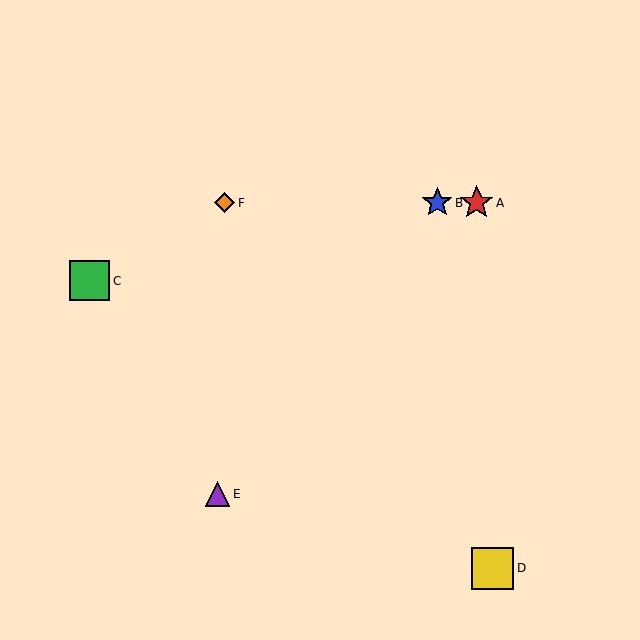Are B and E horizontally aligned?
No, B is at y≈203 and E is at y≈494.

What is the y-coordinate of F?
Object F is at y≈203.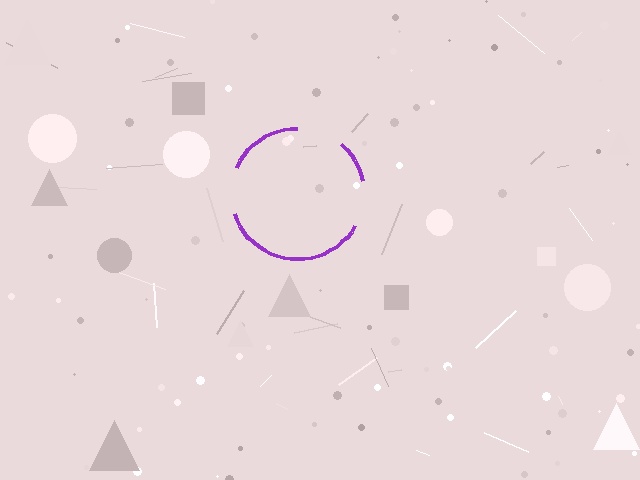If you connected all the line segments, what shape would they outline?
They would outline a circle.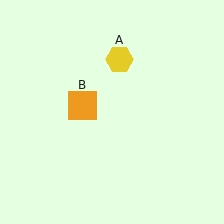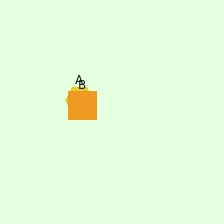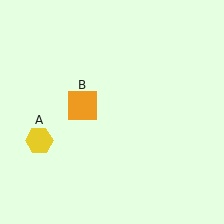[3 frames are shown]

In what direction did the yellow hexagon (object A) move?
The yellow hexagon (object A) moved down and to the left.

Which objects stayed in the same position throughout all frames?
Orange square (object B) remained stationary.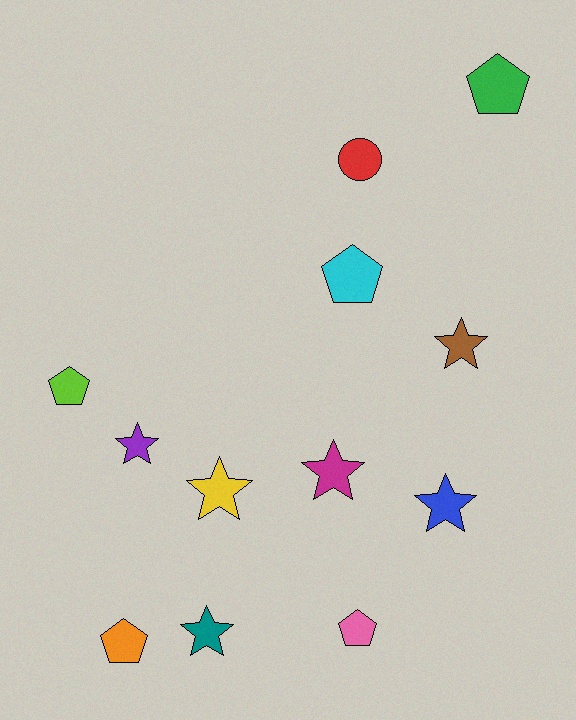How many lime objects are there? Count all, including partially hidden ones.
There is 1 lime object.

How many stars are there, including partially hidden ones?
There are 6 stars.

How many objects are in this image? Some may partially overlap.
There are 12 objects.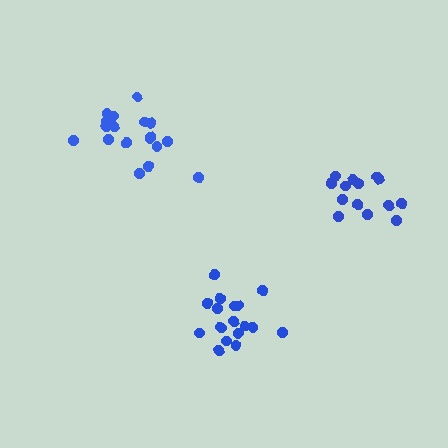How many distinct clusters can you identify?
There are 3 distinct clusters.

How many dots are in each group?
Group 1: 18 dots, Group 2: 14 dots, Group 3: 18 dots (50 total).